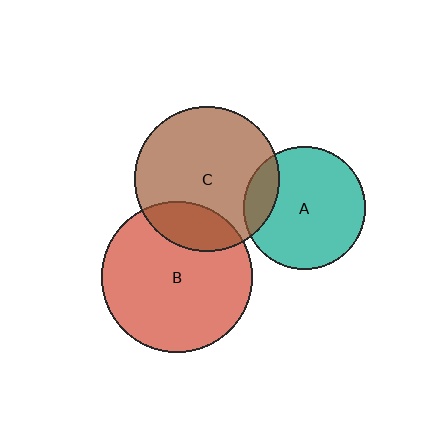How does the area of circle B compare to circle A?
Approximately 1.5 times.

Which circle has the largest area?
Circle B (red).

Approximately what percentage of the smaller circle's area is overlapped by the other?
Approximately 20%.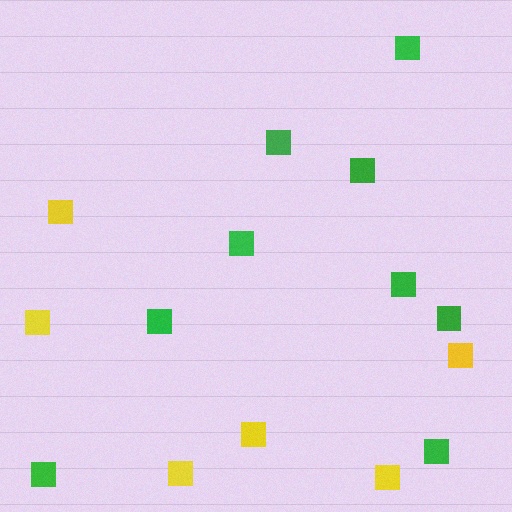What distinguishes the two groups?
There are 2 groups: one group of green squares (9) and one group of yellow squares (6).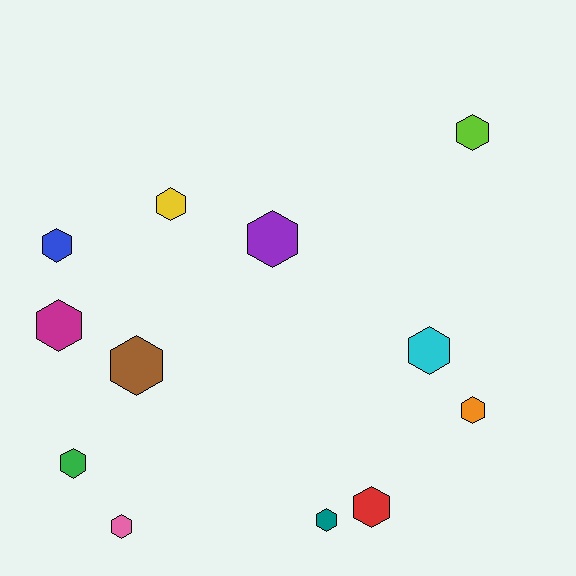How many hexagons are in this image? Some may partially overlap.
There are 12 hexagons.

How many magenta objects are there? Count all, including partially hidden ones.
There is 1 magenta object.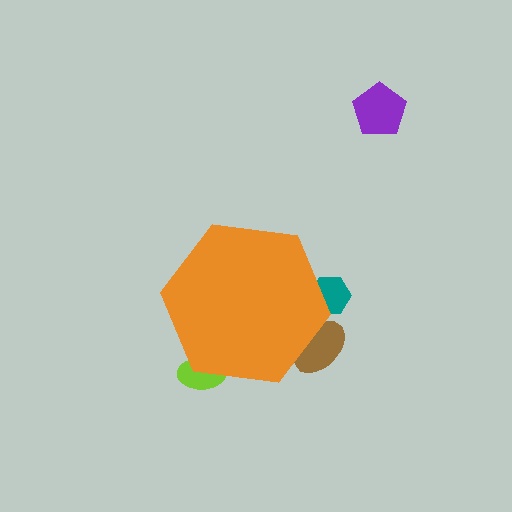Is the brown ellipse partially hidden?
Yes, the brown ellipse is partially hidden behind the orange hexagon.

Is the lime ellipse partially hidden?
Yes, the lime ellipse is partially hidden behind the orange hexagon.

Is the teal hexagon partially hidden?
Yes, the teal hexagon is partially hidden behind the orange hexagon.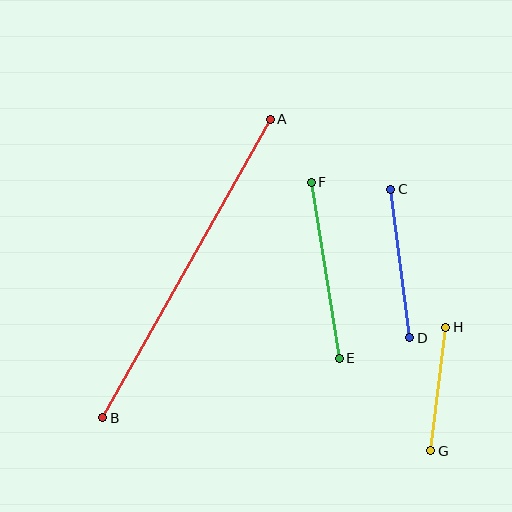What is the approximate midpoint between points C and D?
The midpoint is at approximately (400, 264) pixels.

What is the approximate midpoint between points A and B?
The midpoint is at approximately (187, 269) pixels.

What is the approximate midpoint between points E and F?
The midpoint is at approximately (325, 270) pixels.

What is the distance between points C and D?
The distance is approximately 150 pixels.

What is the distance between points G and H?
The distance is approximately 125 pixels.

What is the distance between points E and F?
The distance is approximately 178 pixels.